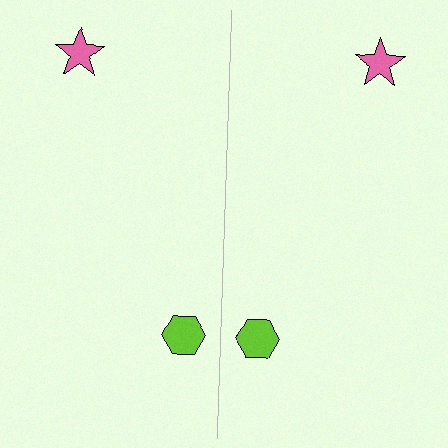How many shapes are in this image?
There are 4 shapes in this image.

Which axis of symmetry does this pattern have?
The pattern has a vertical axis of symmetry running through the center of the image.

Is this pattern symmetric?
Yes, this pattern has bilateral (reflection) symmetry.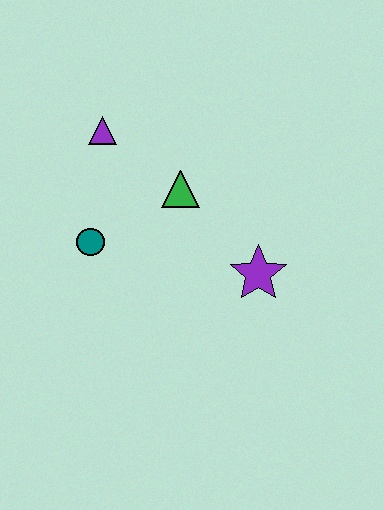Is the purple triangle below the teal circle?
No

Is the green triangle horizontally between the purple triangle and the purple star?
Yes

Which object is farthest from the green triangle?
The purple star is farthest from the green triangle.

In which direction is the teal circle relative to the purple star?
The teal circle is to the left of the purple star.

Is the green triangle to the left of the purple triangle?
No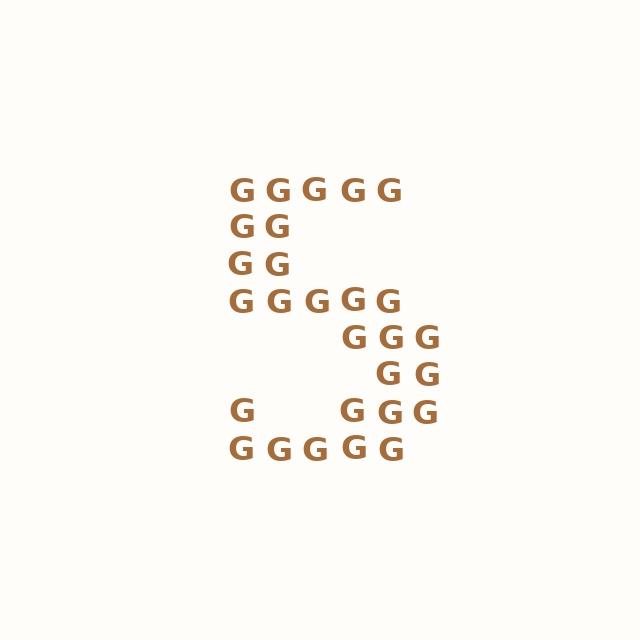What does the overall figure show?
The overall figure shows the digit 5.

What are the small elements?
The small elements are letter G's.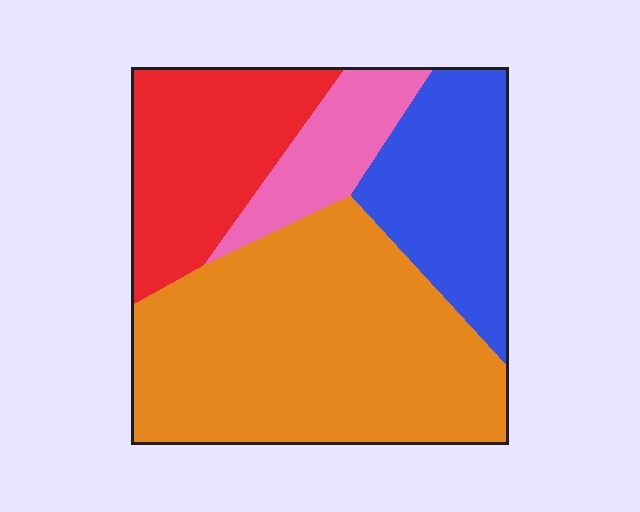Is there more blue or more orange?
Orange.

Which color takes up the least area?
Pink, at roughly 10%.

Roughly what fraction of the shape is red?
Red covers about 20% of the shape.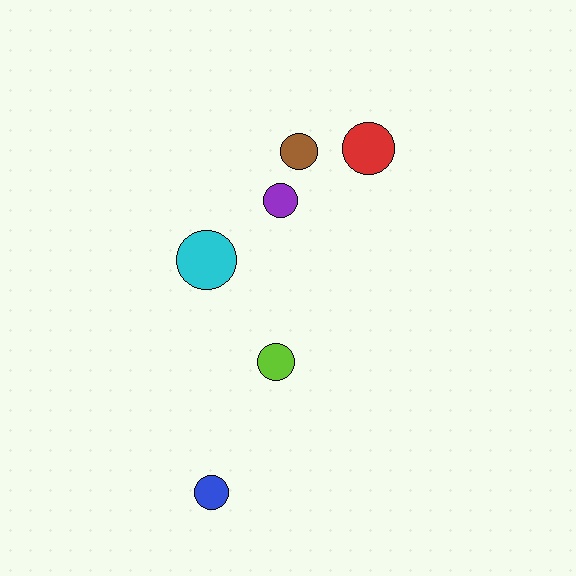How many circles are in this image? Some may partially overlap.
There are 6 circles.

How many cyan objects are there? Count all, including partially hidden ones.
There is 1 cyan object.